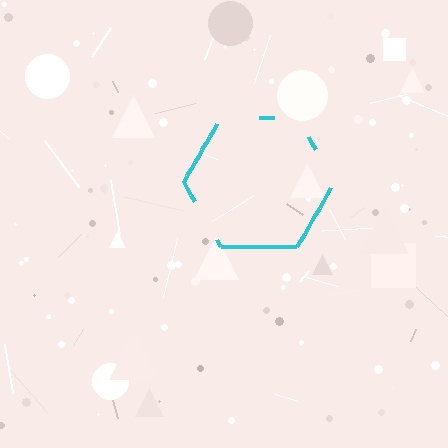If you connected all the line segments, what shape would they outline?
They would outline a hexagon.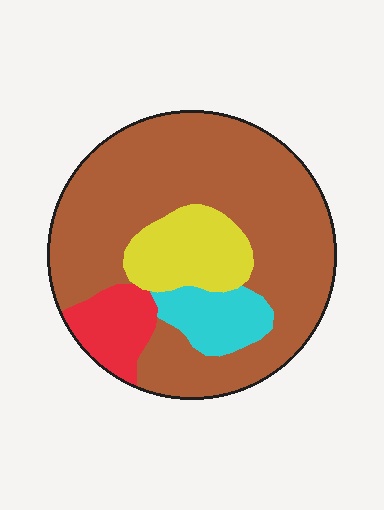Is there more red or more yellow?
Yellow.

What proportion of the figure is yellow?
Yellow takes up about one eighth (1/8) of the figure.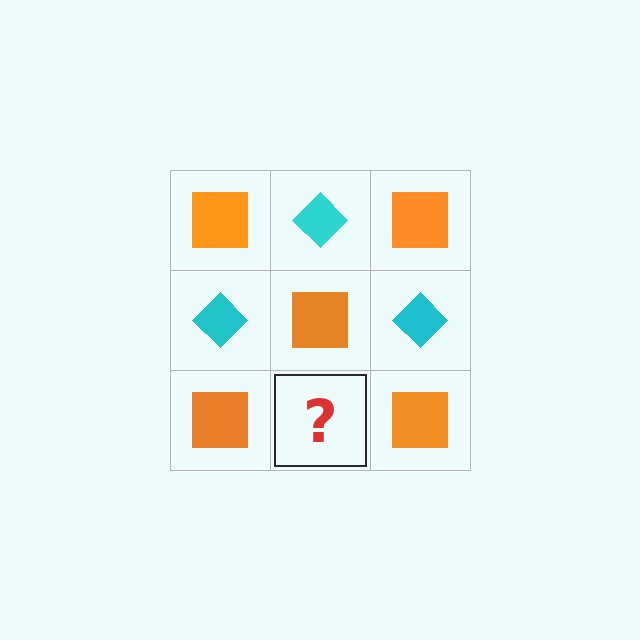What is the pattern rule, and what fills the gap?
The rule is that it alternates orange square and cyan diamond in a checkerboard pattern. The gap should be filled with a cyan diamond.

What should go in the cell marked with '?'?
The missing cell should contain a cyan diamond.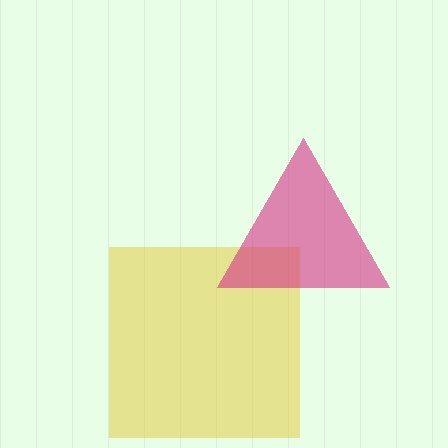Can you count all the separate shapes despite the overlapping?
Yes, there are 2 separate shapes.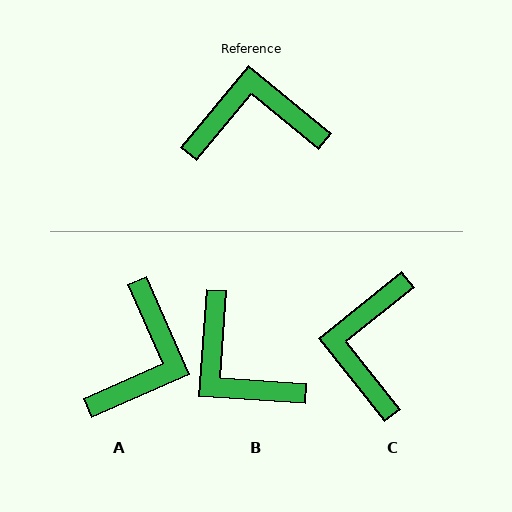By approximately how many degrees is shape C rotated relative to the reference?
Approximately 78 degrees counter-clockwise.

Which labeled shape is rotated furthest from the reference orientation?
B, about 125 degrees away.